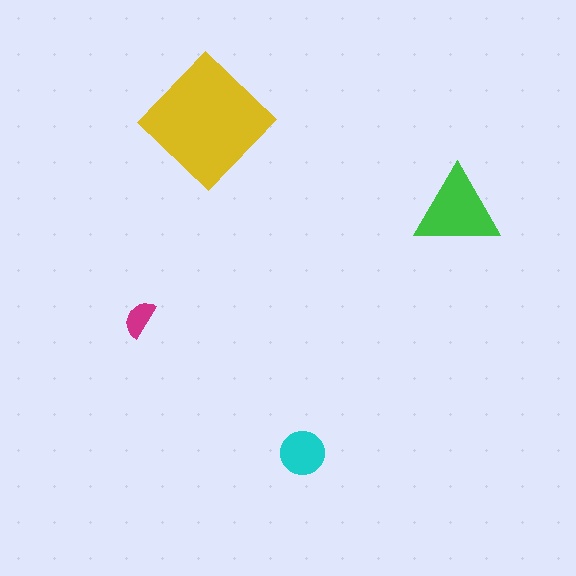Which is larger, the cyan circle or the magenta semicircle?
The cyan circle.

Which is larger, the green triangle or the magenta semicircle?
The green triangle.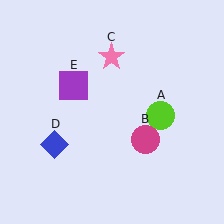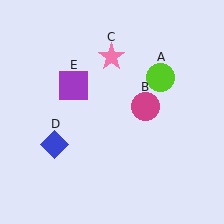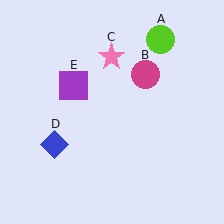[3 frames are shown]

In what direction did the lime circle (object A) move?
The lime circle (object A) moved up.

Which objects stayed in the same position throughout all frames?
Pink star (object C) and blue diamond (object D) and purple square (object E) remained stationary.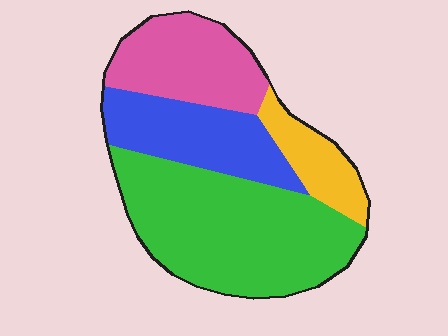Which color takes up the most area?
Green, at roughly 45%.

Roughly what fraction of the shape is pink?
Pink takes up between a sixth and a third of the shape.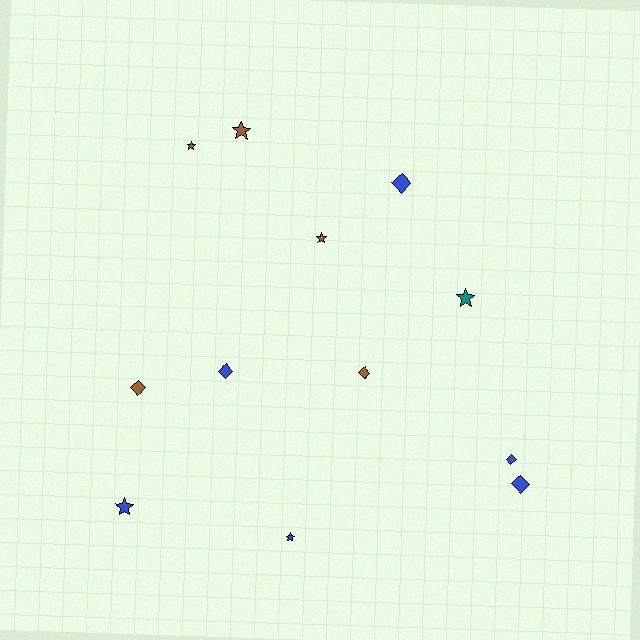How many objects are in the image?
There are 12 objects.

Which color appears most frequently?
Blue, with 6 objects.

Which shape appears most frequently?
Diamond, with 6 objects.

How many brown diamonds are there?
There are 2 brown diamonds.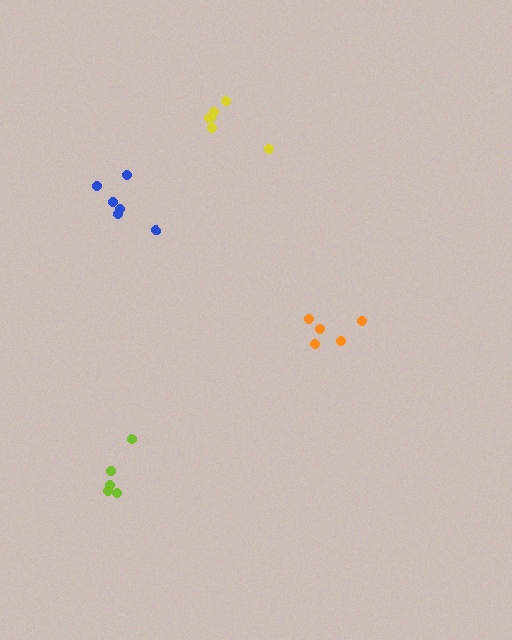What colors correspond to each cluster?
The clusters are colored: orange, yellow, blue, lime.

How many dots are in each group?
Group 1: 5 dots, Group 2: 6 dots, Group 3: 6 dots, Group 4: 5 dots (22 total).